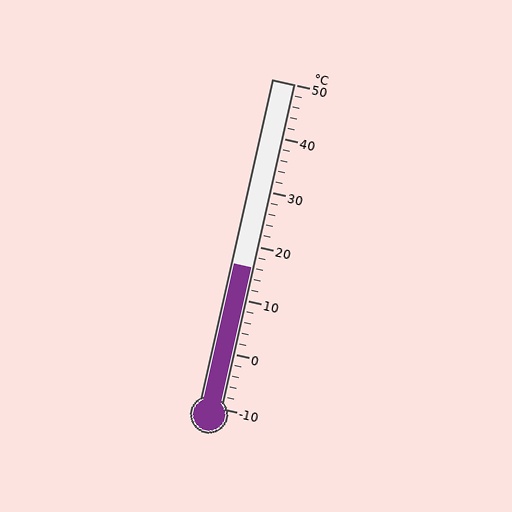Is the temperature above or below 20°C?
The temperature is below 20°C.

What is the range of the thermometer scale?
The thermometer scale ranges from -10°C to 50°C.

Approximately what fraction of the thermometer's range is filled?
The thermometer is filled to approximately 45% of its range.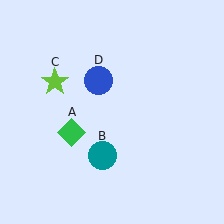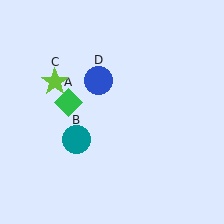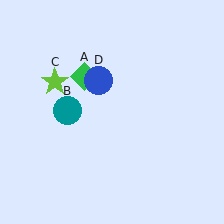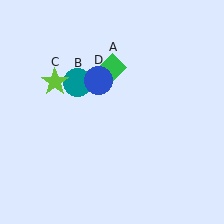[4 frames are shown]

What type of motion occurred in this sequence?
The green diamond (object A), teal circle (object B) rotated clockwise around the center of the scene.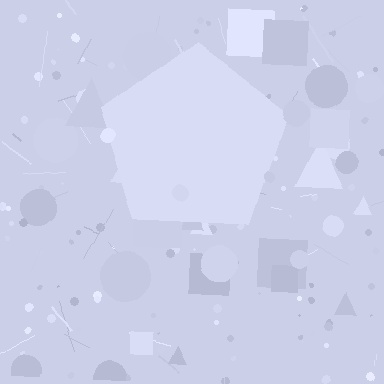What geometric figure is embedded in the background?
A pentagon is embedded in the background.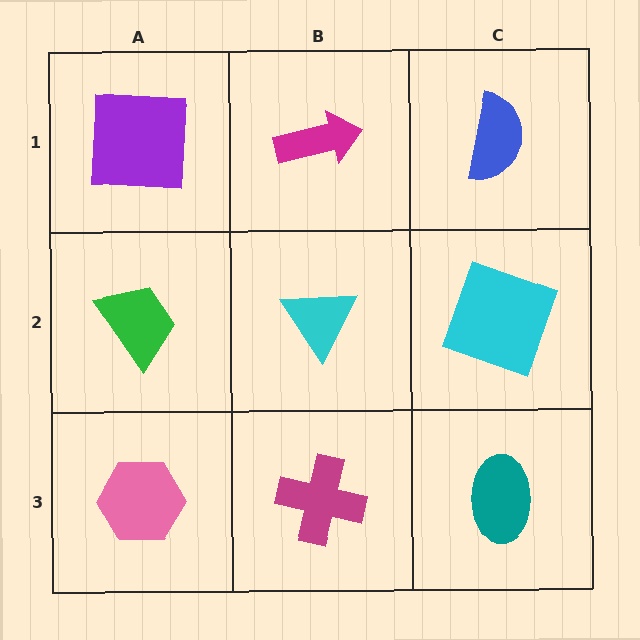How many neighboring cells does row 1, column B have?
3.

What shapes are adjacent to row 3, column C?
A cyan square (row 2, column C), a magenta cross (row 3, column B).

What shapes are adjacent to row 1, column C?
A cyan square (row 2, column C), a magenta arrow (row 1, column B).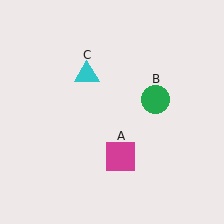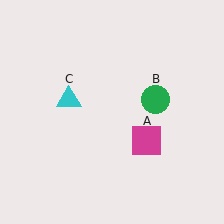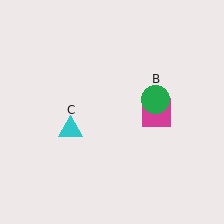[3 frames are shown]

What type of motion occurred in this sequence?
The magenta square (object A), cyan triangle (object C) rotated counterclockwise around the center of the scene.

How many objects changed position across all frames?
2 objects changed position: magenta square (object A), cyan triangle (object C).